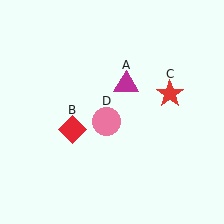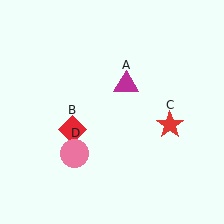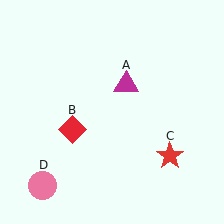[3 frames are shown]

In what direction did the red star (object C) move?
The red star (object C) moved down.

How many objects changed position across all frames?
2 objects changed position: red star (object C), pink circle (object D).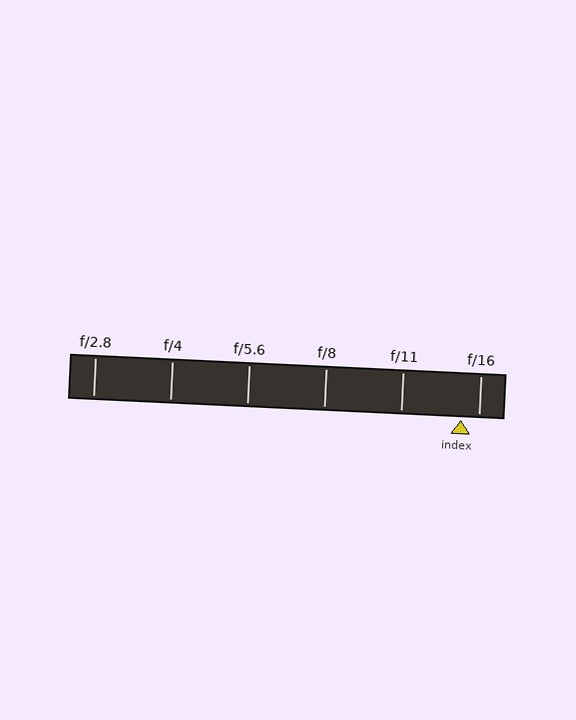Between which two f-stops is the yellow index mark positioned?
The index mark is between f/11 and f/16.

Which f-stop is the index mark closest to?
The index mark is closest to f/16.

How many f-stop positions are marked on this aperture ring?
There are 6 f-stop positions marked.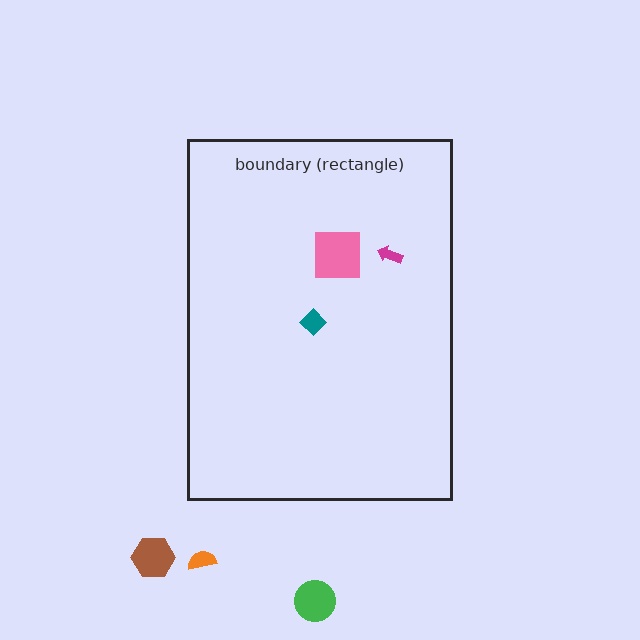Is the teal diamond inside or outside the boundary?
Inside.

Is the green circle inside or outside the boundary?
Outside.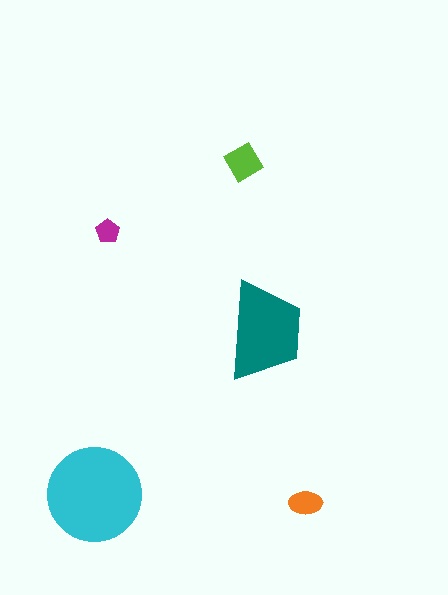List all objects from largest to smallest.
The cyan circle, the teal trapezoid, the lime diamond, the orange ellipse, the magenta pentagon.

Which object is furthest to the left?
The cyan circle is leftmost.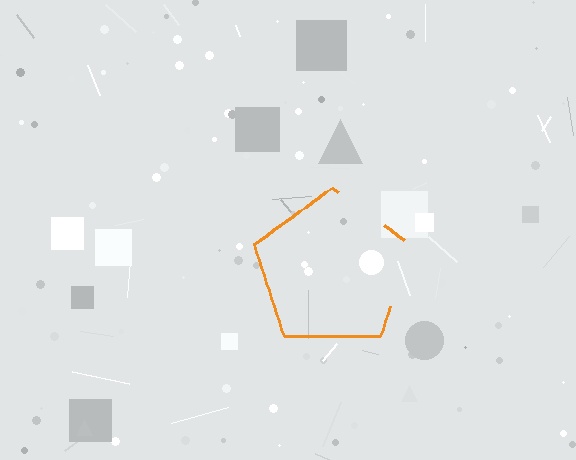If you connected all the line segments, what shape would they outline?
They would outline a pentagon.